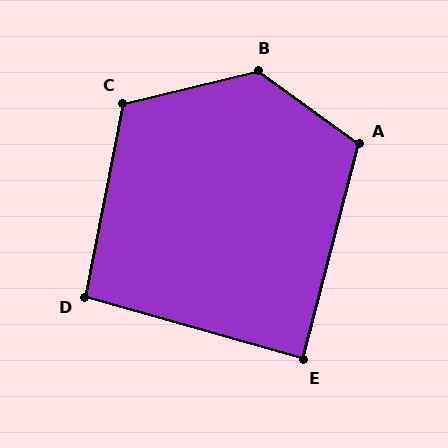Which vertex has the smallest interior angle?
E, at approximately 89 degrees.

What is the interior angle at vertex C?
Approximately 115 degrees (obtuse).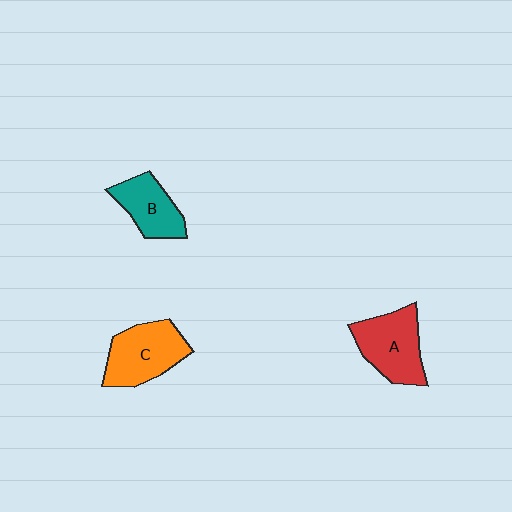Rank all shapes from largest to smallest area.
From largest to smallest: C (orange), A (red), B (teal).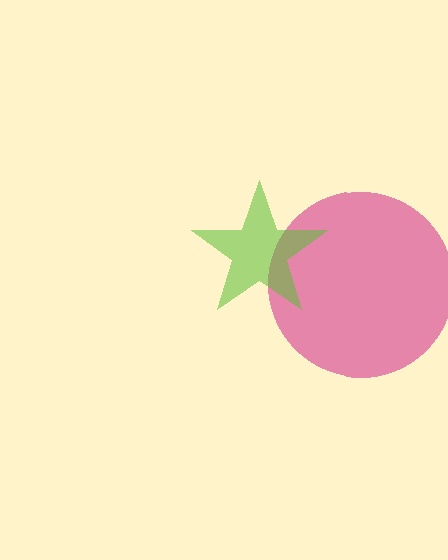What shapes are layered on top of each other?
The layered shapes are: a magenta circle, a lime star.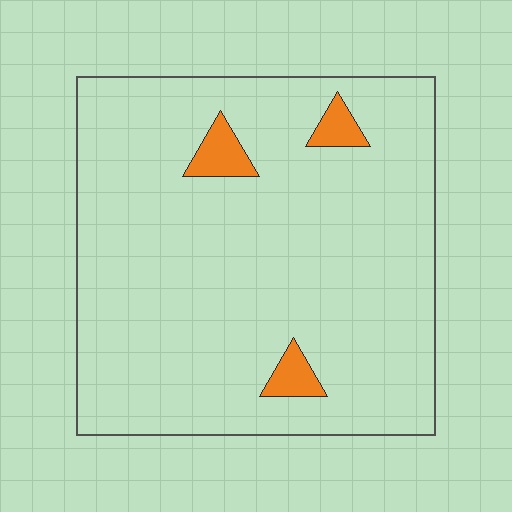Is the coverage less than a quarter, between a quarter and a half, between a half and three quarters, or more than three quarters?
Less than a quarter.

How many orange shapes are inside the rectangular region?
3.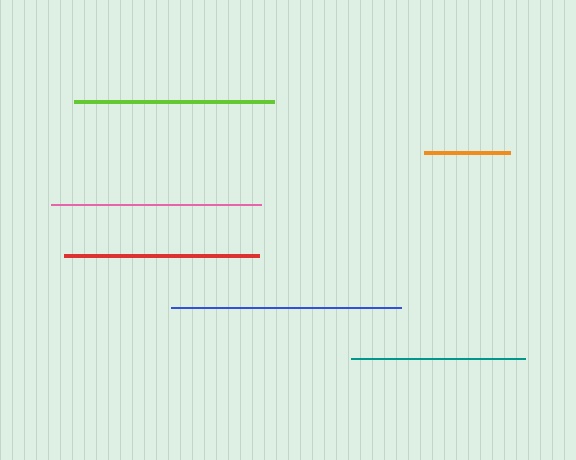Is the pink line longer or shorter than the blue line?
The blue line is longer than the pink line.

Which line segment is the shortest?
The orange line is the shortest at approximately 86 pixels.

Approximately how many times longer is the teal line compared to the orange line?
The teal line is approximately 2.0 times the length of the orange line.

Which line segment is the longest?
The blue line is the longest at approximately 231 pixels.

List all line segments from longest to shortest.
From longest to shortest: blue, pink, lime, red, teal, orange.